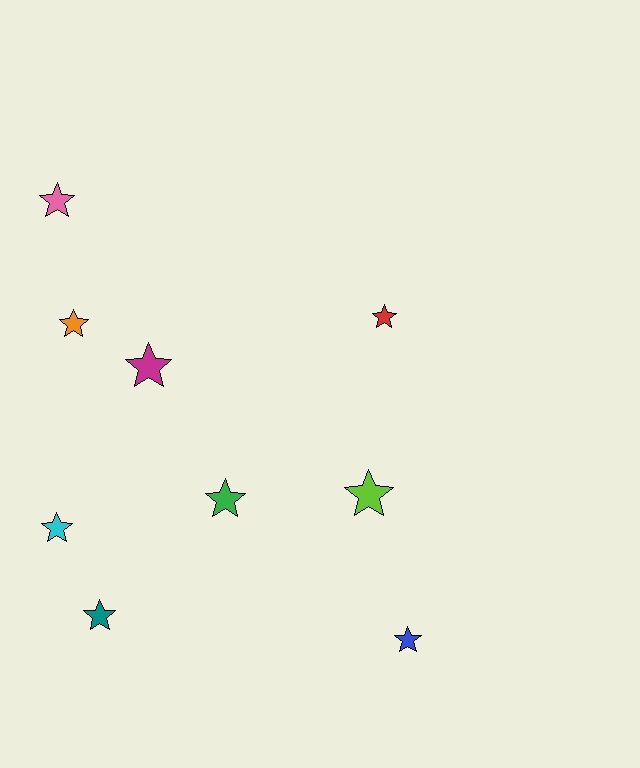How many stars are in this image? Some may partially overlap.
There are 9 stars.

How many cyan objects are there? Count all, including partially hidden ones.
There is 1 cyan object.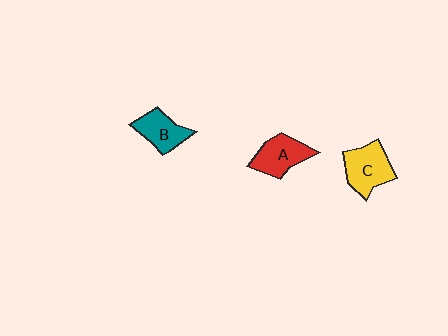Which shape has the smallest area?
Shape B (teal).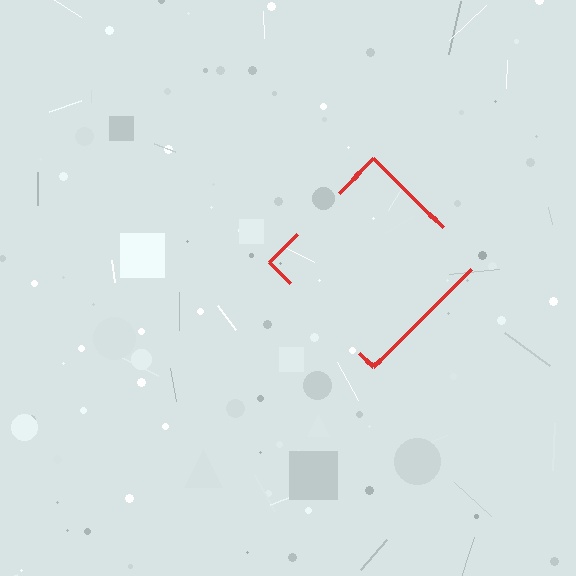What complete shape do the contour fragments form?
The contour fragments form a diamond.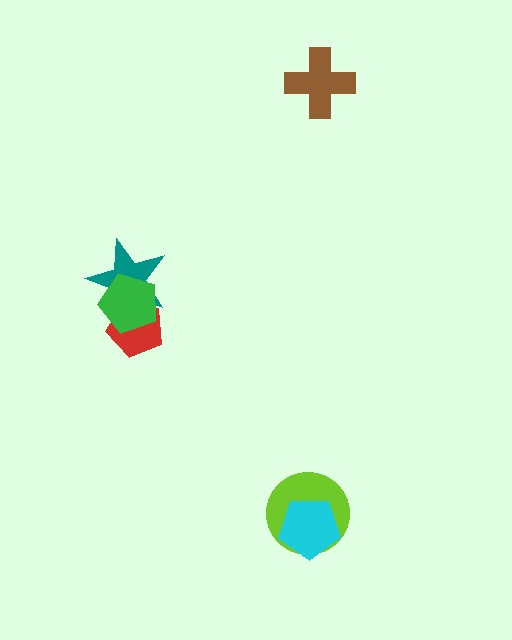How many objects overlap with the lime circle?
1 object overlaps with the lime circle.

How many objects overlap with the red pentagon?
2 objects overlap with the red pentagon.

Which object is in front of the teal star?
The green pentagon is in front of the teal star.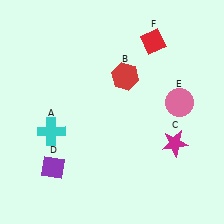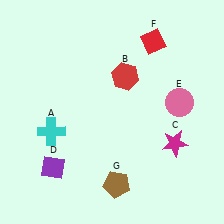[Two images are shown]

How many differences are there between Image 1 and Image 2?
There is 1 difference between the two images.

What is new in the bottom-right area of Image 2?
A brown pentagon (G) was added in the bottom-right area of Image 2.